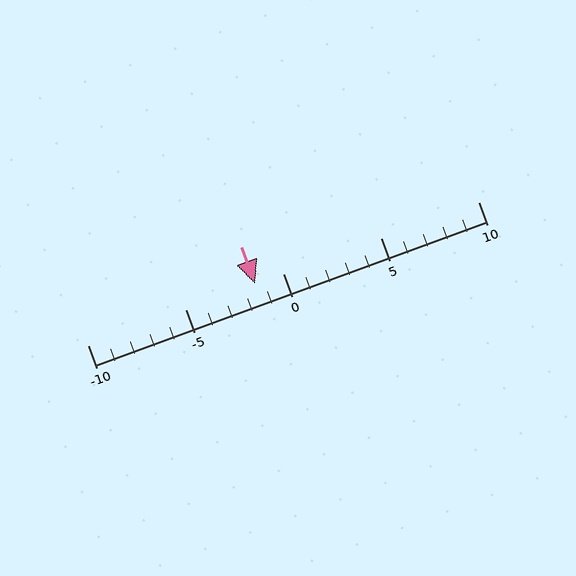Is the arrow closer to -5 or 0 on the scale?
The arrow is closer to 0.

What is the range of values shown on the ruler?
The ruler shows values from -10 to 10.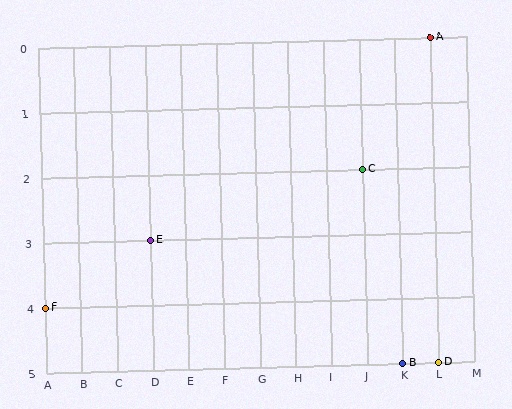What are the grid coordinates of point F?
Point F is at grid coordinates (A, 4).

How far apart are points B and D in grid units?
Points B and D are 1 column apart.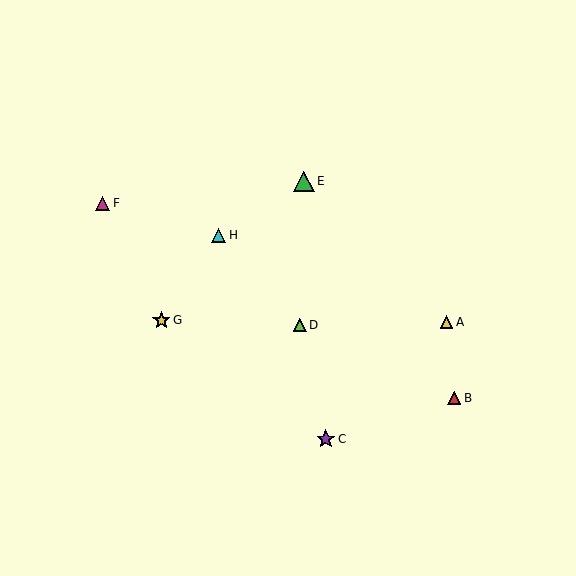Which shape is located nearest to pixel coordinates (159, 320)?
The yellow star (labeled G) at (161, 320) is nearest to that location.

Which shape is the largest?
The green triangle (labeled E) is the largest.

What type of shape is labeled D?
Shape D is a lime triangle.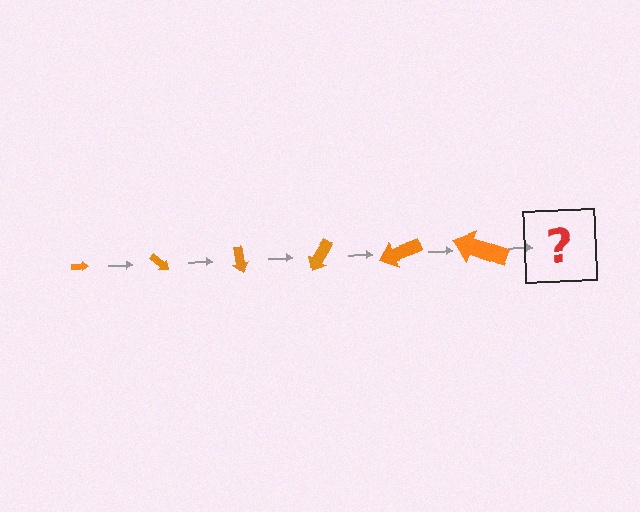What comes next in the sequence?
The next element should be an arrow, larger than the previous one and rotated 240 degrees from the start.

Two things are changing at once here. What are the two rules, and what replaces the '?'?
The two rules are that the arrow grows larger each step and it rotates 40 degrees each step. The '?' should be an arrow, larger than the previous one and rotated 240 degrees from the start.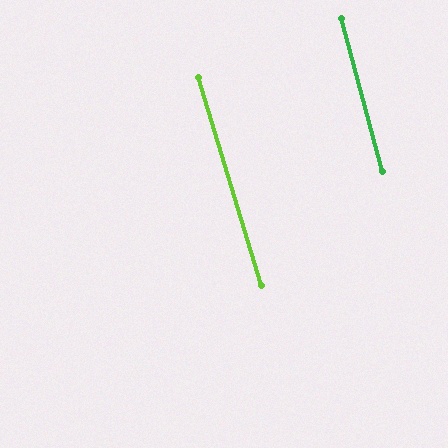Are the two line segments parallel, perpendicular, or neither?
Parallel — their directions differ by only 1.9°.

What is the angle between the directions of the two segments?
Approximately 2 degrees.